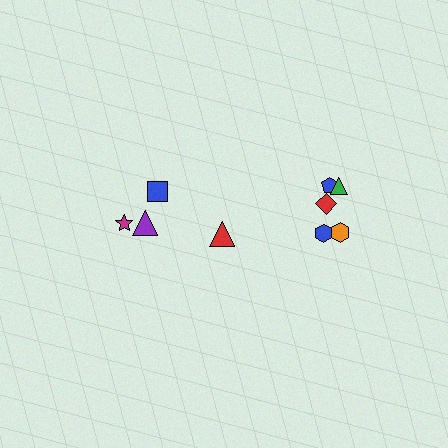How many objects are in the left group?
There are 3 objects.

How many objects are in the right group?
There are 6 objects.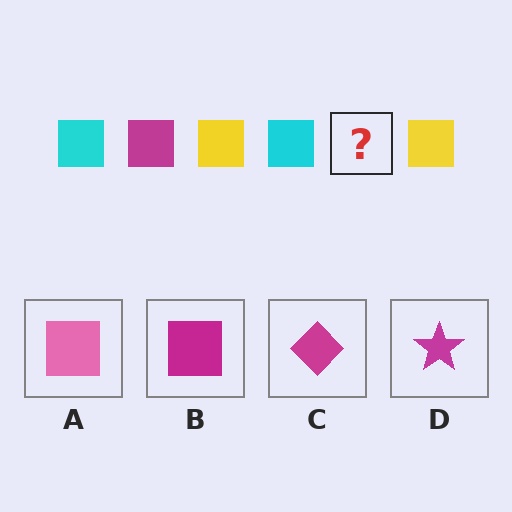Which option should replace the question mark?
Option B.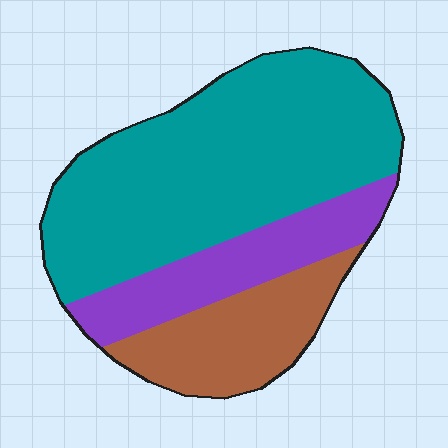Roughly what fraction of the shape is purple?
Purple covers 20% of the shape.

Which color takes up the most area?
Teal, at roughly 60%.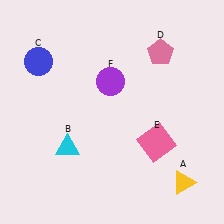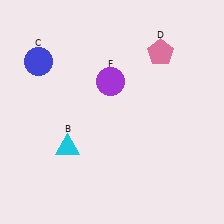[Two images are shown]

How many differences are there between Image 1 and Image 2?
There are 2 differences between the two images.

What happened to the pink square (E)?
The pink square (E) was removed in Image 2. It was in the bottom-right area of Image 1.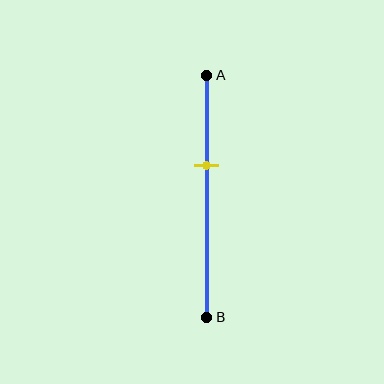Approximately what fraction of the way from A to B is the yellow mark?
The yellow mark is approximately 35% of the way from A to B.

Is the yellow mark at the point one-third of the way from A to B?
No, the mark is at about 35% from A, not at the 33% one-third point.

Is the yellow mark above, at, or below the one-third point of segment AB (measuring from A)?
The yellow mark is below the one-third point of segment AB.